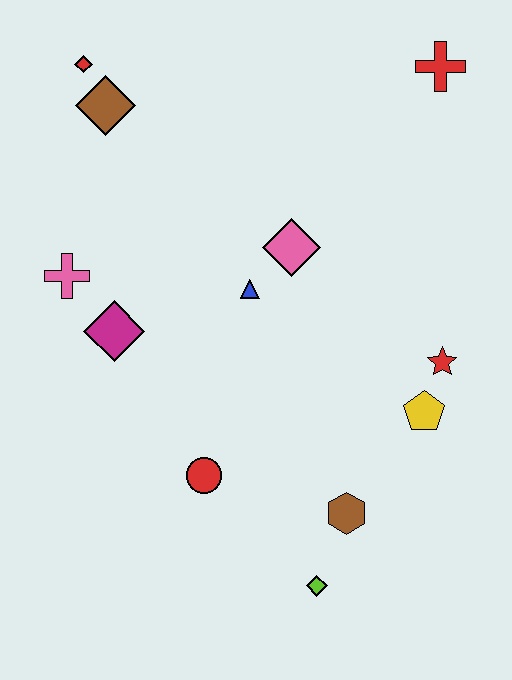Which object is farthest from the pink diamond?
The lime diamond is farthest from the pink diamond.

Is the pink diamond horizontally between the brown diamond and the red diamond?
No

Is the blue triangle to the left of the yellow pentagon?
Yes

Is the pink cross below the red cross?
Yes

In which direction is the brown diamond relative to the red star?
The brown diamond is to the left of the red star.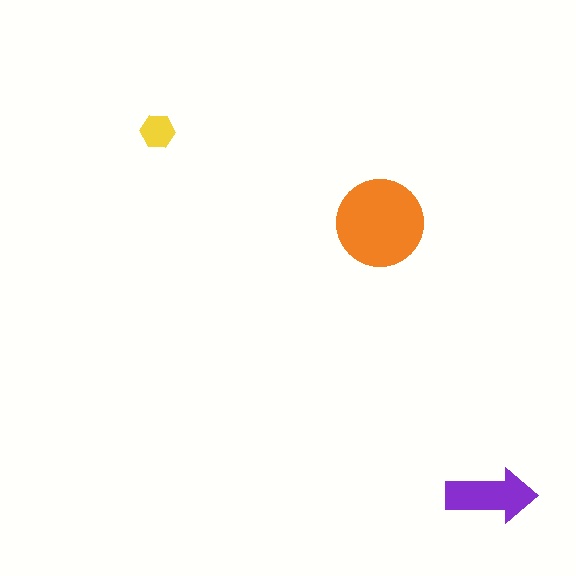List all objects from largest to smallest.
The orange circle, the purple arrow, the yellow hexagon.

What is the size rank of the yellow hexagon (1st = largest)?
3rd.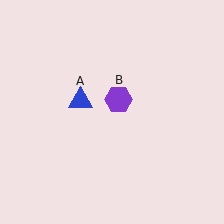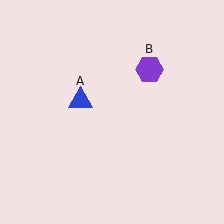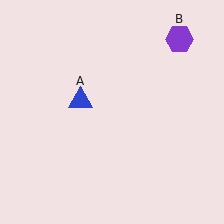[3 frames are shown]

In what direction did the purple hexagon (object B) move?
The purple hexagon (object B) moved up and to the right.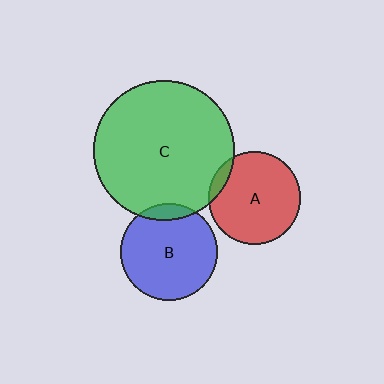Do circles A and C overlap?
Yes.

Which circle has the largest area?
Circle C (green).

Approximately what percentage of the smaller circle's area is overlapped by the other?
Approximately 10%.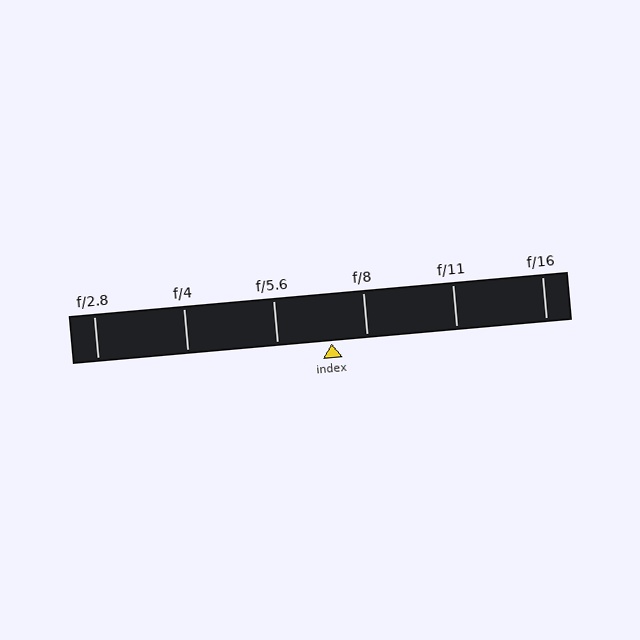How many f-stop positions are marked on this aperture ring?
There are 6 f-stop positions marked.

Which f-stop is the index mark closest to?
The index mark is closest to f/8.